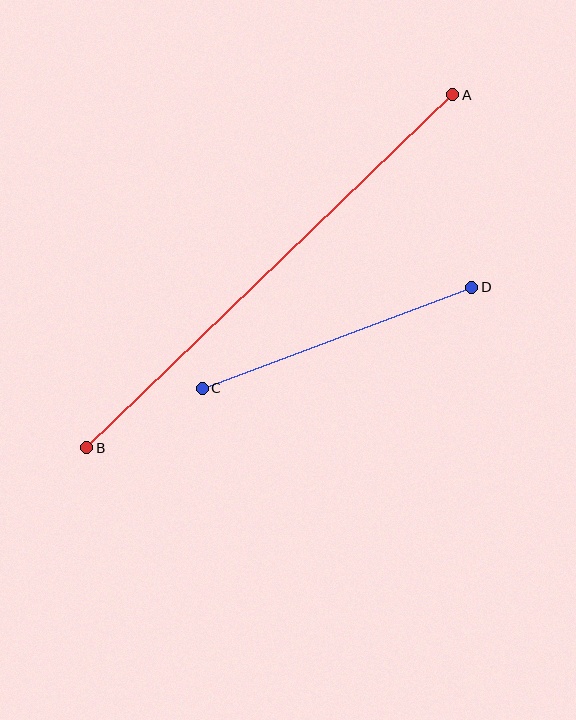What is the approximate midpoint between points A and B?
The midpoint is at approximately (270, 271) pixels.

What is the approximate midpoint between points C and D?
The midpoint is at approximately (337, 338) pixels.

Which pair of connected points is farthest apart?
Points A and B are farthest apart.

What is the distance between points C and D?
The distance is approximately 288 pixels.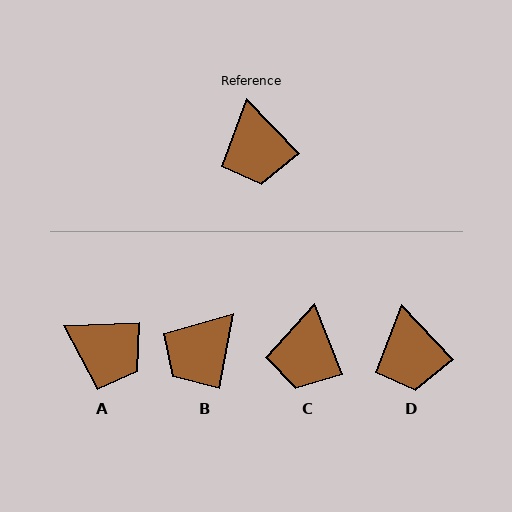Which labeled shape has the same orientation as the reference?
D.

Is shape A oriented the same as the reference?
No, it is off by about 49 degrees.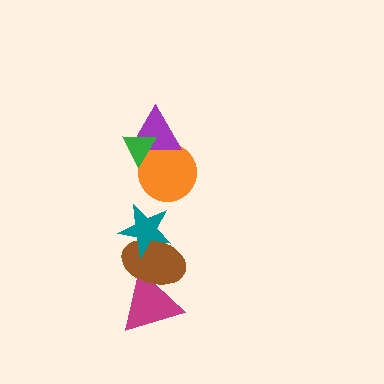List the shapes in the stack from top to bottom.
From top to bottom: the green triangle, the purple triangle, the orange circle, the teal star, the brown ellipse, the magenta triangle.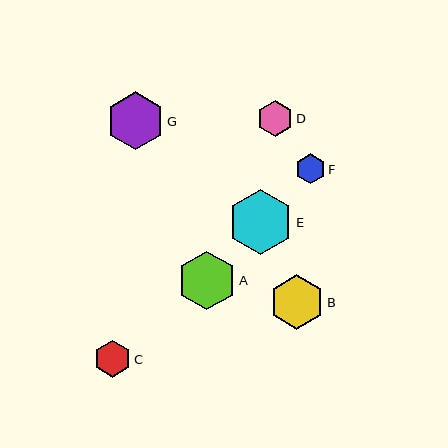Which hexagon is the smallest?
Hexagon F is the smallest with a size of approximately 30 pixels.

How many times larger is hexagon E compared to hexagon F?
Hexagon E is approximately 2.2 times the size of hexagon F.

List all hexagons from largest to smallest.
From largest to smallest: E, A, G, B, C, D, F.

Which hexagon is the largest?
Hexagon E is the largest with a size of approximately 65 pixels.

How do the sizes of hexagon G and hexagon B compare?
Hexagon G and hexagon B are approximately the same size.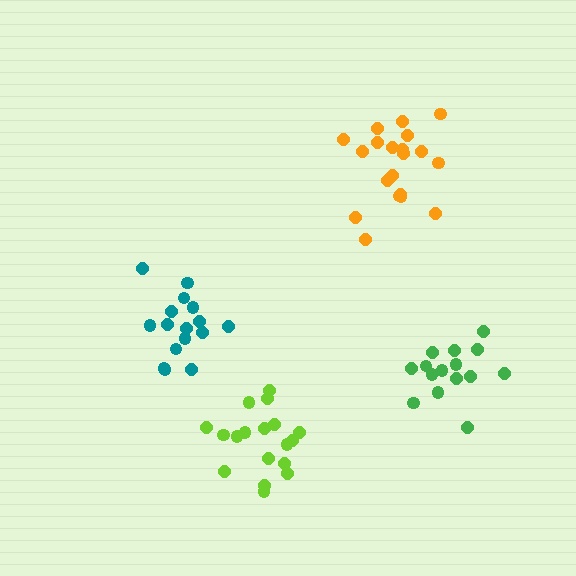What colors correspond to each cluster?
The clusters are colored: orange, lime, teal, green.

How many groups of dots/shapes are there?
There are 4 groups.